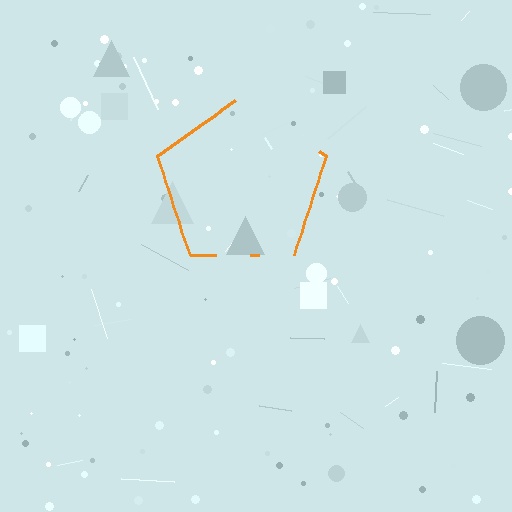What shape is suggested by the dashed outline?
The dashed outline suggests a pentagon.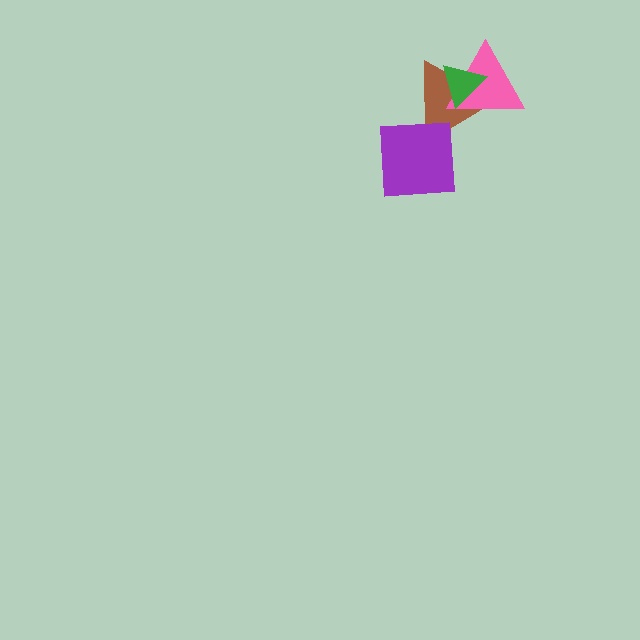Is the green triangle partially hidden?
No, no other shape covers it.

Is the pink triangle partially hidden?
Yes, it is partially covered by another shape.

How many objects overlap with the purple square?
1 object overlaps with the purple square.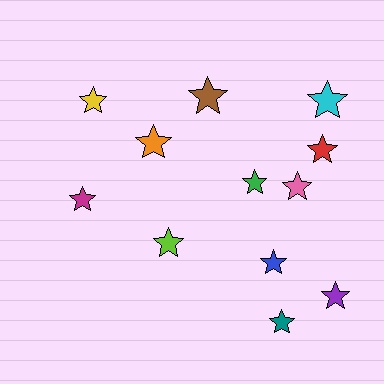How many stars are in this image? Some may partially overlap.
There are 12 stars.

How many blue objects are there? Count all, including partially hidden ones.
There is 1 blue object.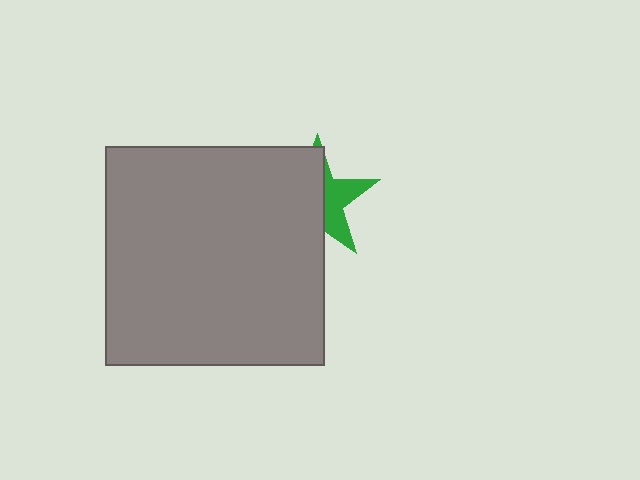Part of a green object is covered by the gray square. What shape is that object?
It is a star.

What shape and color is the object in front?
The object in front is a gray square.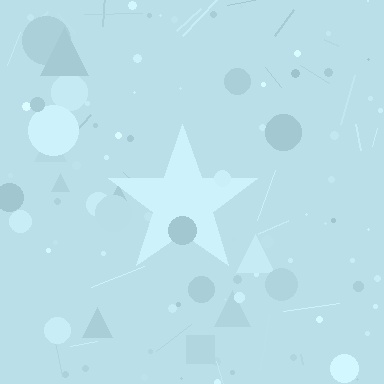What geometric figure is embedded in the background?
A star is embedded in the background.